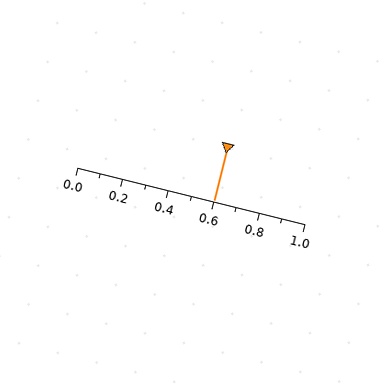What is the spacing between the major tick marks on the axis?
The major ticks are spaced 0.2 apart.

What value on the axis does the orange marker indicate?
The marker indicates approximately 0.6.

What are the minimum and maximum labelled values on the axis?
The axis runs from 0.0 to 1.0.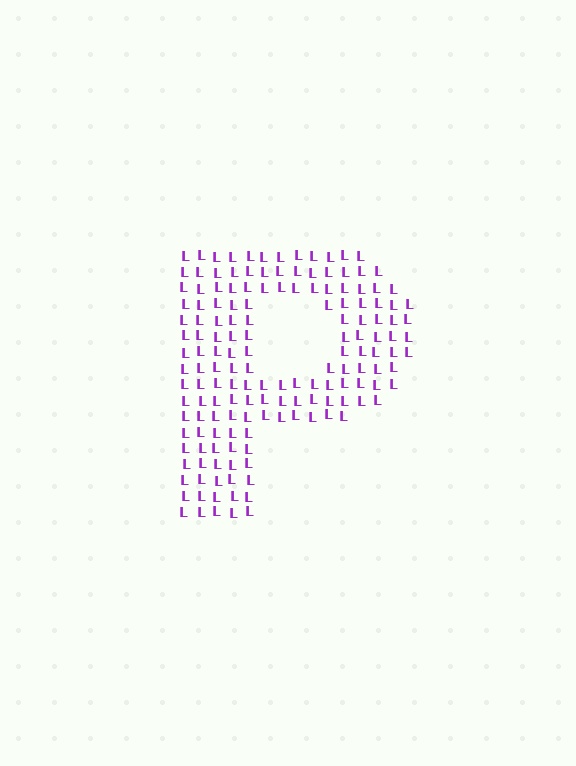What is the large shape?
The large shape is the letter P.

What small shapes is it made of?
It is made of small letter L's.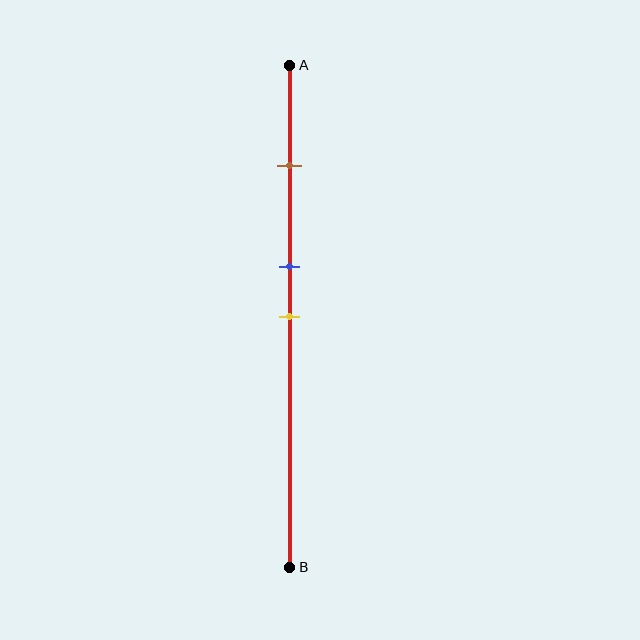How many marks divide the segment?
There are 3 marks dividing the segment.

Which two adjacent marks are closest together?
The blue and yellow marks are the closest adjacent pair.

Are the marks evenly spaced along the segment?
No, the marks are not evenly spaced.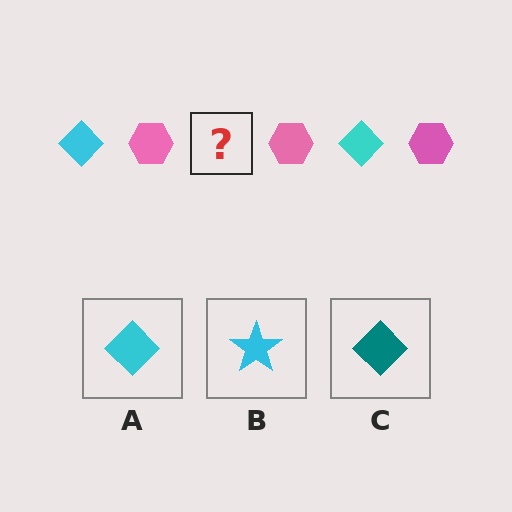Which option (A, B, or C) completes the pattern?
A.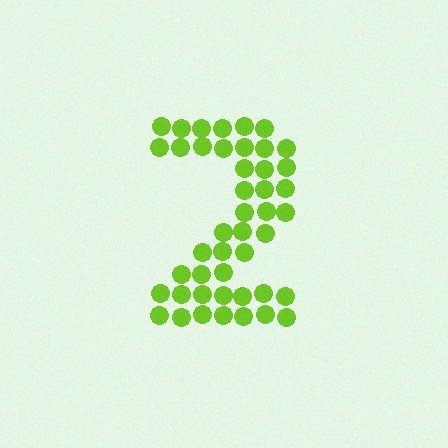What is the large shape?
The large shape is the digit 2.